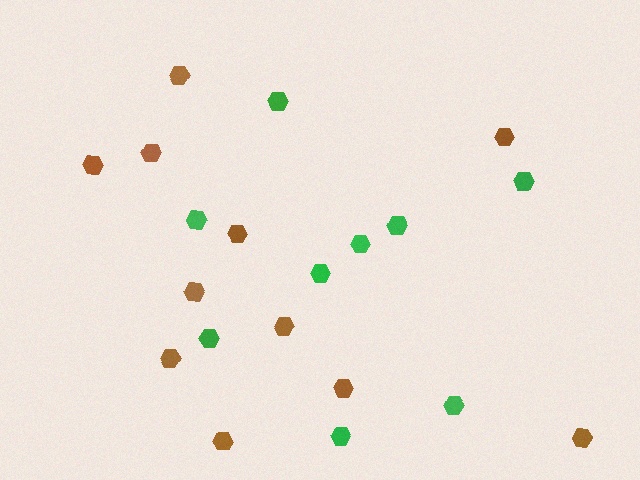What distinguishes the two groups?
There are 2 groups: one group of green hexagons (9) and one group of brown hexagons (11).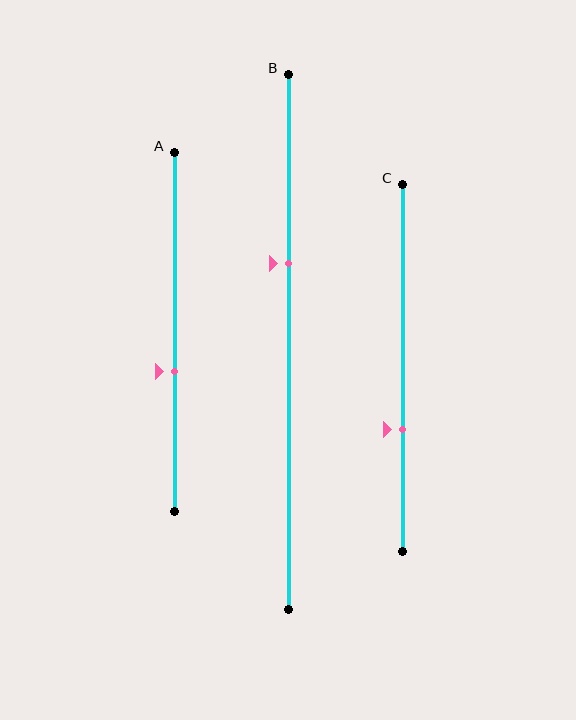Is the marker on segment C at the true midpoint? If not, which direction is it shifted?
No, the marker on segment C is shifted downward by about 17% of the segment length.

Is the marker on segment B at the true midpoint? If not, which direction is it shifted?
No, the marker on segment B is shifted upward by about 15% of the segment length.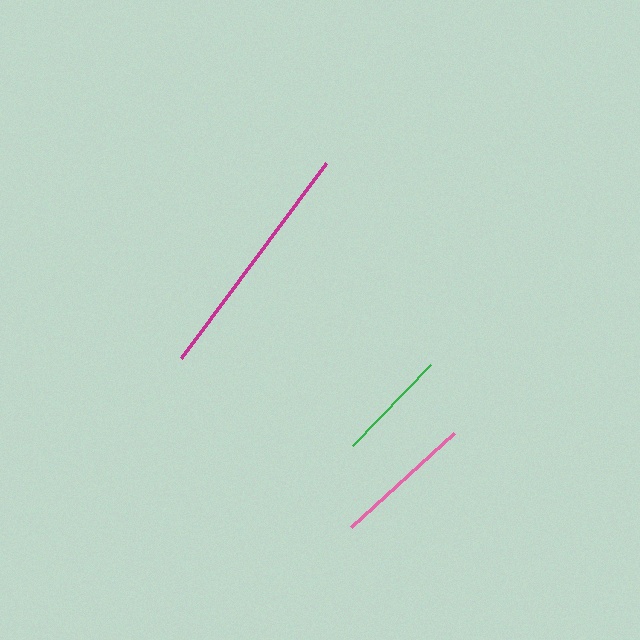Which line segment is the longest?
The magenta line is the longest at approximately 243 pixels.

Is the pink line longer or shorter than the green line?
The pink line is longer than the green line.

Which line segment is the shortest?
The green line is the shortest at approximately 113 pixels.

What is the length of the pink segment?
The pink segment is approximately 139 pixels long.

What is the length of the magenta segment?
The magenta segment is approximately 243 pixels long.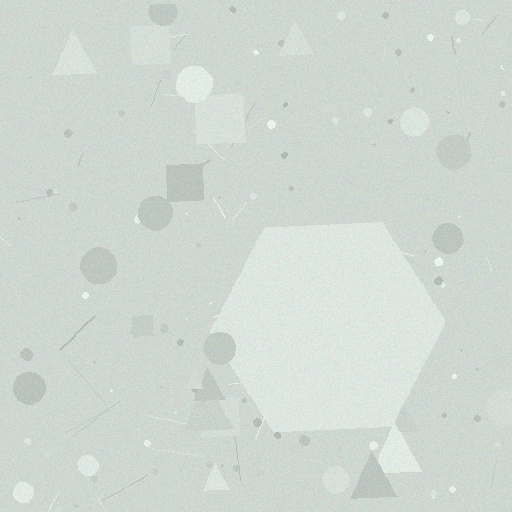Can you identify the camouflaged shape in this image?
The camouflaged shape is a hexagon.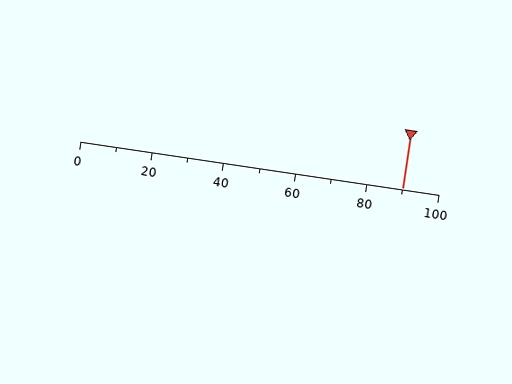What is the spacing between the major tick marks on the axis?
The major ticks are spaced 20 apart.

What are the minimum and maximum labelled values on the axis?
The axis runs from 0 to 100.